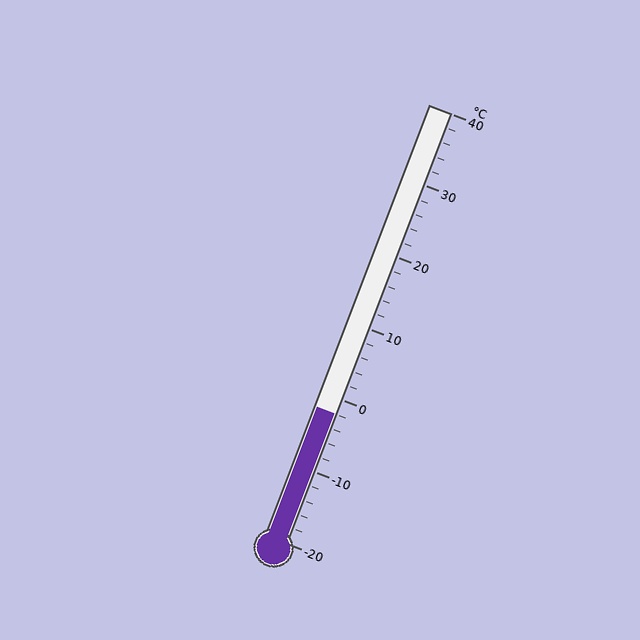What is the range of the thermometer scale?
The thermometer scale ranges from -20°C to 40°C.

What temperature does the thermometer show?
The thermometer shows approximately -2°C.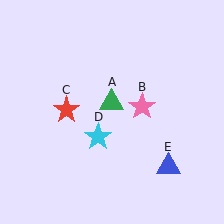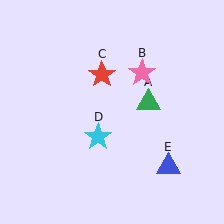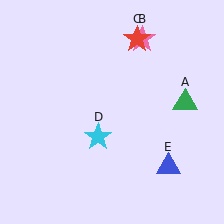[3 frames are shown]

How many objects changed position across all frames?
3 objects changed position: green triangle (object A), pink star (object B), red star (object C).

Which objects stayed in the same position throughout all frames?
Cyan star (object D) and blue triangle (object E) remained stationary.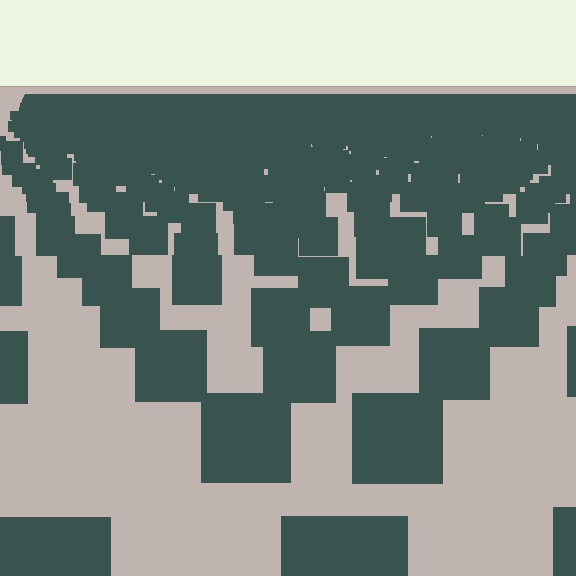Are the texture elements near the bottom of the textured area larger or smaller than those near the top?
Larger. Near the bottom, elements are closer to the viewer and appear at a bigger on-screen size.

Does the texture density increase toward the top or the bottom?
Density increases toward the top.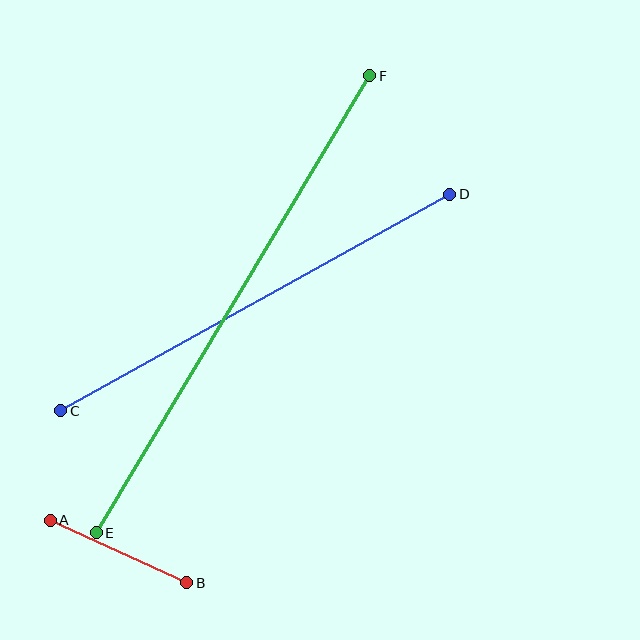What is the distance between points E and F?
The distance is approximately 533 pixels.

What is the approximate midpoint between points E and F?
The midpoint is at approximately (233, 304) pixels.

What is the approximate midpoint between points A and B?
The midpoint is at approximately (118, 552) pixels.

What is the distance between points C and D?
The distance is approximately 445 pixels.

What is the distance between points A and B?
The distance is approximately 150 pixels.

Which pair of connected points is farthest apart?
Points E and F are farthest apart.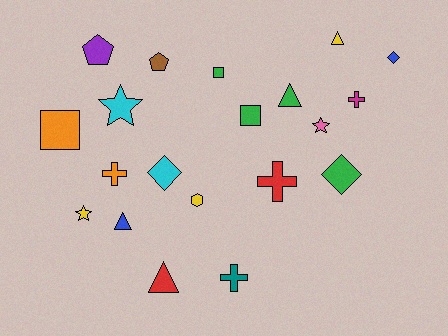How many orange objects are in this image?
There are 2 orange objects.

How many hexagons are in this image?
There is 1 hexagon.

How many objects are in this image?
There are 20 objects.